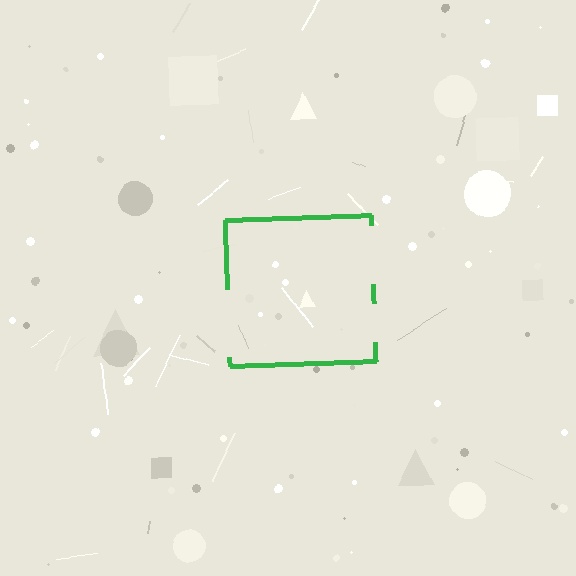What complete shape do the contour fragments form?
The contour fragments form a square.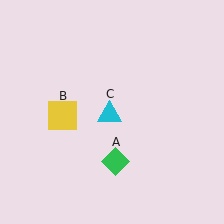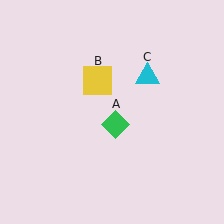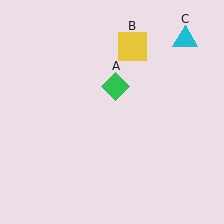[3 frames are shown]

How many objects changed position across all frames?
3 objects changed position: green diamond (object A), yellow square (object B), cyan triangle (object C).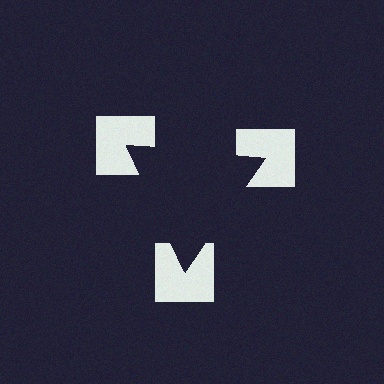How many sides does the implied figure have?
3 sides.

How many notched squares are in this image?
There are 3 — one at each vertex of the illusory triangle.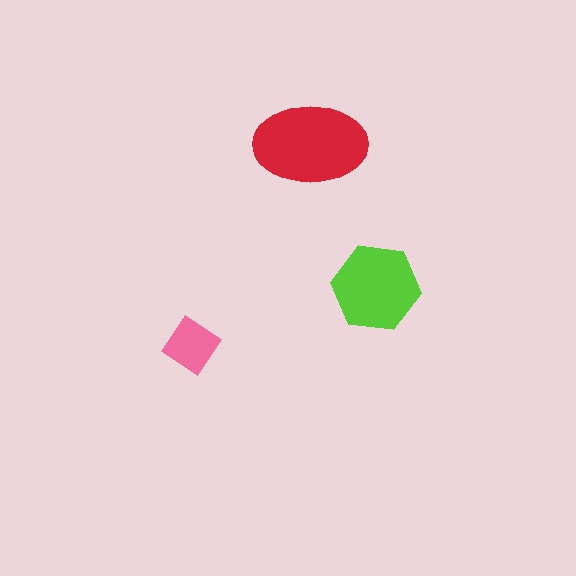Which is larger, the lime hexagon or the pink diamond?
The lime hexagon.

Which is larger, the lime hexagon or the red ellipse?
The red ellipse.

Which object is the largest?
The red ellipse.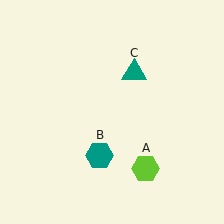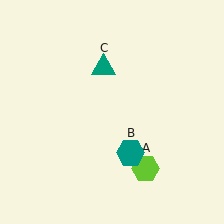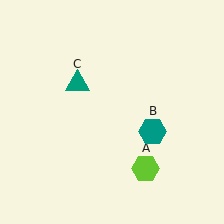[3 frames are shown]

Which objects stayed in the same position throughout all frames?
Lime hexagon (object A) remained stationary.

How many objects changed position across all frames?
2 objects changed position: teal hexagon (object B), teal triangle (object C).